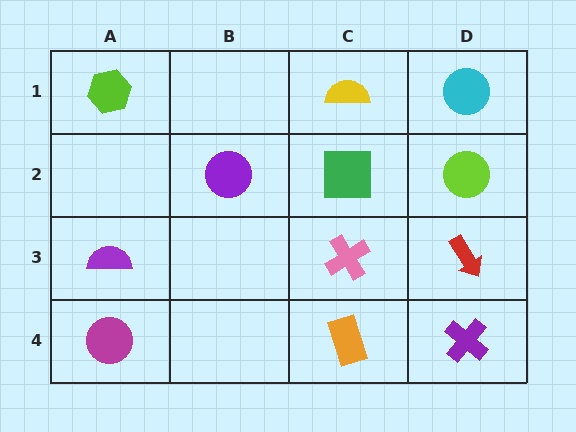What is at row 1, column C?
A yellow semicircle.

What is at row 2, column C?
A green square.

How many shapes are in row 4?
3 shapes.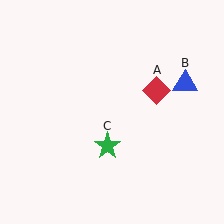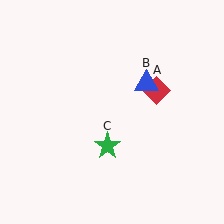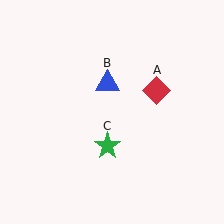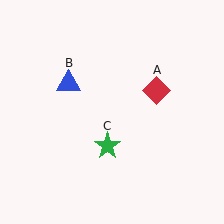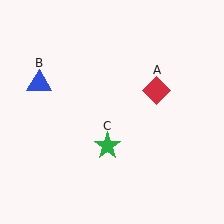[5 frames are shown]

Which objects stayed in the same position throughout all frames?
Red diamond (object A) and green star (object C) remained stationary.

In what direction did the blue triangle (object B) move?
The blue triangle (object B) moved left.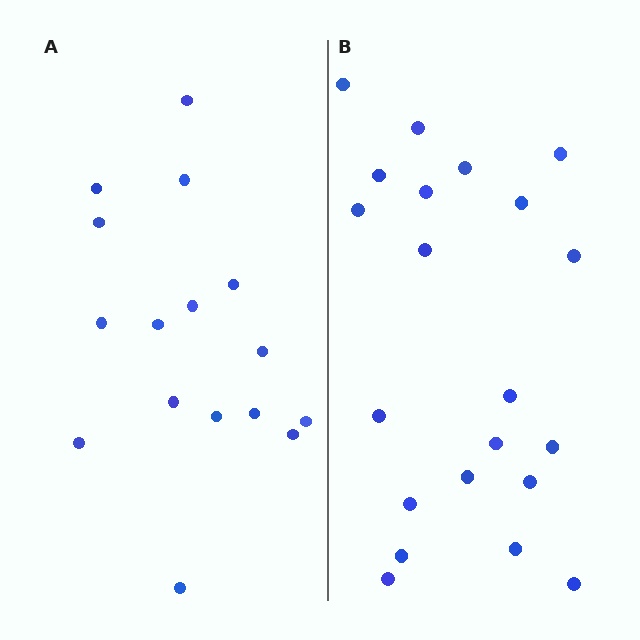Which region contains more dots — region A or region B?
Region B (the right region) has more dots.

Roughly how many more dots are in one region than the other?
Region B has about 5 more dots than region A.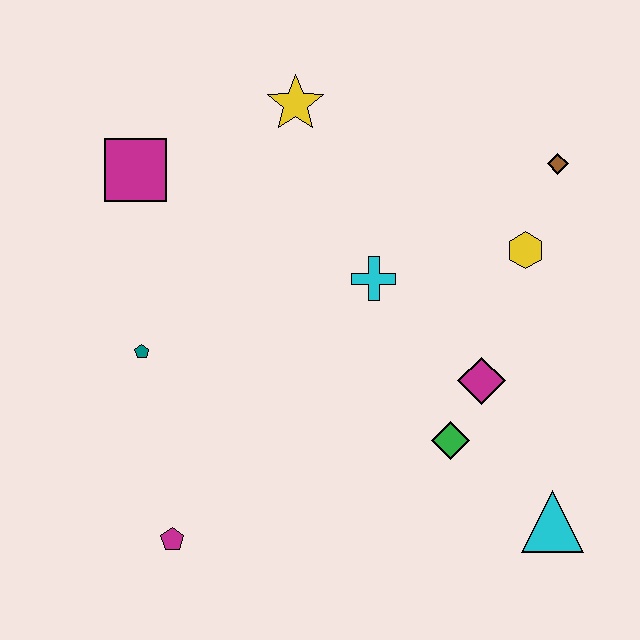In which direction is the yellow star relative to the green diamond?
The yellow star is above the green diamond.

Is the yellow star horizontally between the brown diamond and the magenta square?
Yes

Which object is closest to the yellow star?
The magenta square is closest to the yellow star.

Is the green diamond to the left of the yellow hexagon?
Yes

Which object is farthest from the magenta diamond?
The magenta square is farthest from the magenta diamond.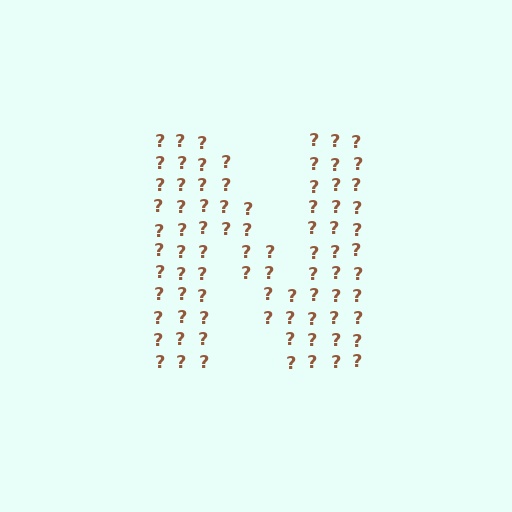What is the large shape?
The large shape is the letter N.